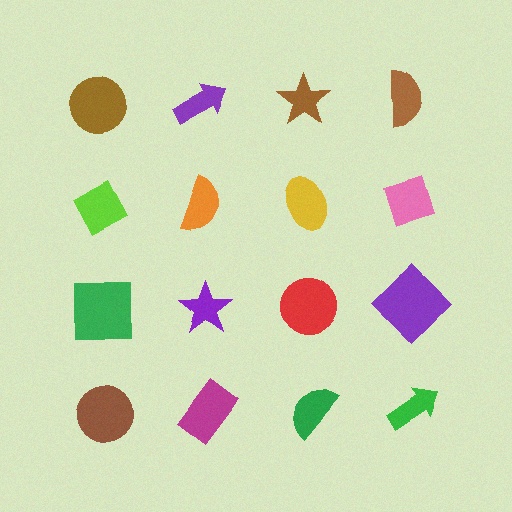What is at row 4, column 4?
A green arrow.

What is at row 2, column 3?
A yellow ellipse.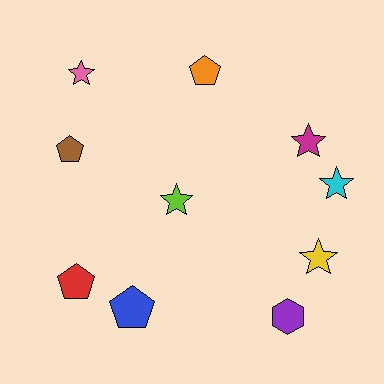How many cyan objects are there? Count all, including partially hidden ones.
There is 1 cyan object.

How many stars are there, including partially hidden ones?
There are 5 stars.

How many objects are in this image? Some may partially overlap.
There are 10 objects.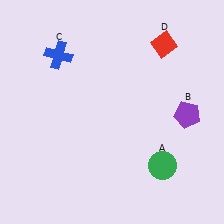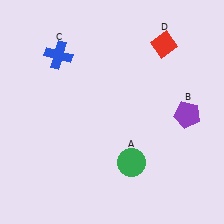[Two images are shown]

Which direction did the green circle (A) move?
The green circle (A) moved left.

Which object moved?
The green circle (A) moved left.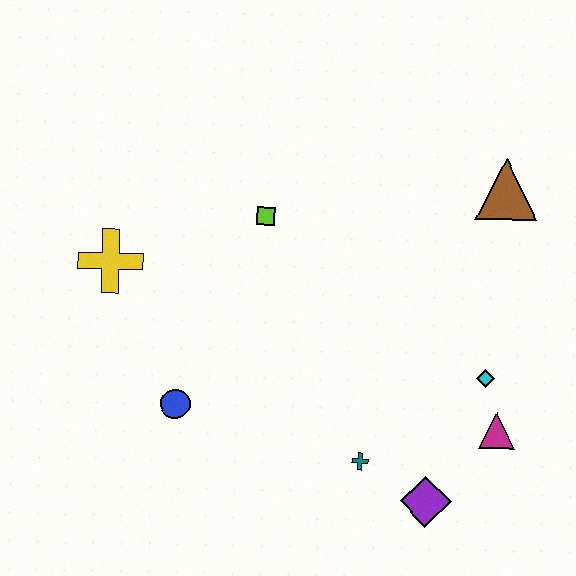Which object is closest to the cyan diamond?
The magenta triangle is closest to the cyan diamond.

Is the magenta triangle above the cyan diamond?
No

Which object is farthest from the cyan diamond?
The yellow cross is farthest from the cyan diamond.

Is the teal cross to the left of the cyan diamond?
Yes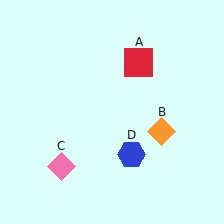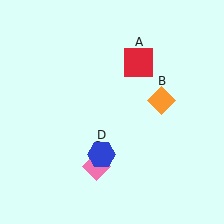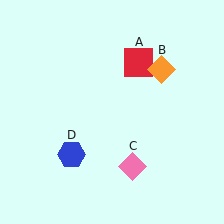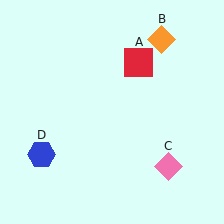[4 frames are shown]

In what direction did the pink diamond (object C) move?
The pink diamond (object C) moved right.